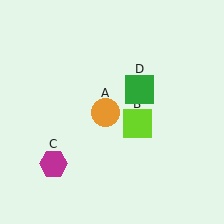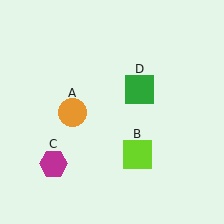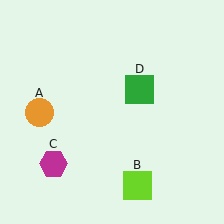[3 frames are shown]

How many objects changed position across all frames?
2 objects changed position: orange circle (object A), lime square (object B).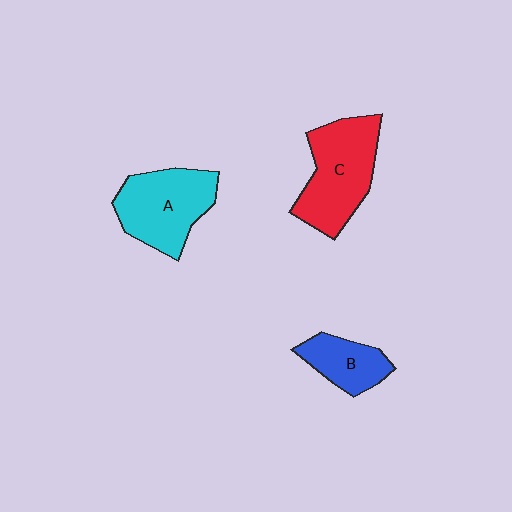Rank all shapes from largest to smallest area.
From largest to smallest: C (red), A (cyan), B (blue).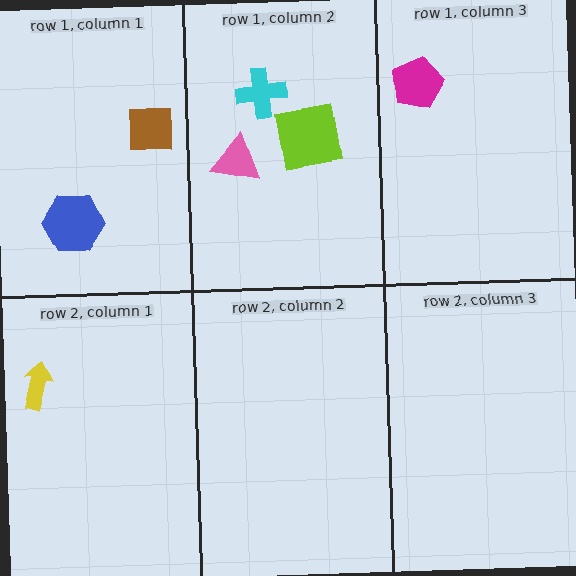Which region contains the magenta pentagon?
The row 1, column 3 region.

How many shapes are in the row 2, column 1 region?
1.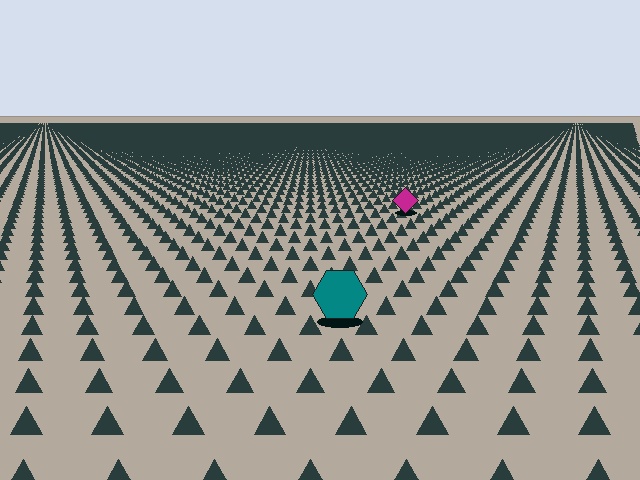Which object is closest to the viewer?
The teal hexagon is closest. The texture marks near it are larger and more spread out.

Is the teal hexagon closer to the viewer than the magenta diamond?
Yes. The teal hexagon is closer — you can tell from the texture gradient: the ground texture is coarser near it.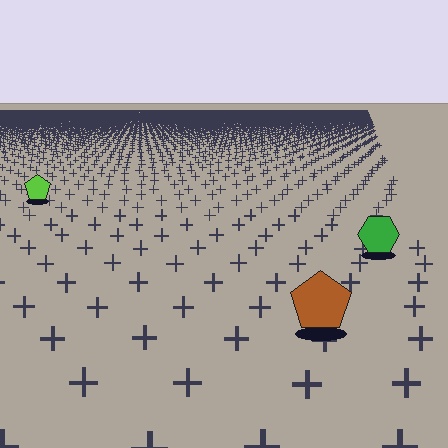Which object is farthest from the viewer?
The lime pentagon is farthest from the viewer. It appears smaller and the ground texture around it is denser.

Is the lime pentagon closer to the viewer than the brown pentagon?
No. The brown pentagon is closer — you can tell from the texture gradient: the ground texture is coarser near it.